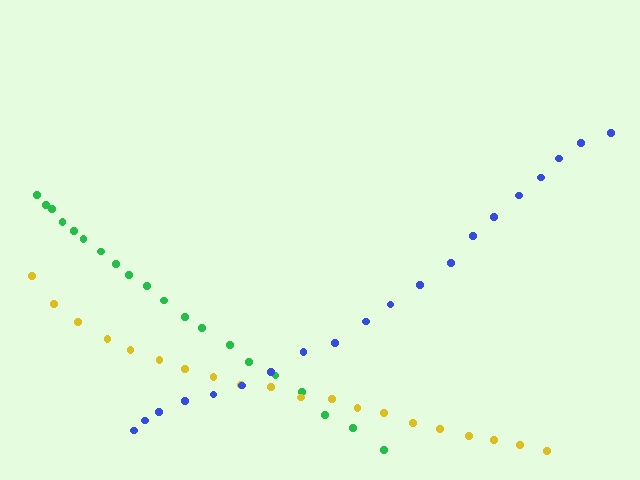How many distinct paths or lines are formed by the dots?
There are 3 distinct paths.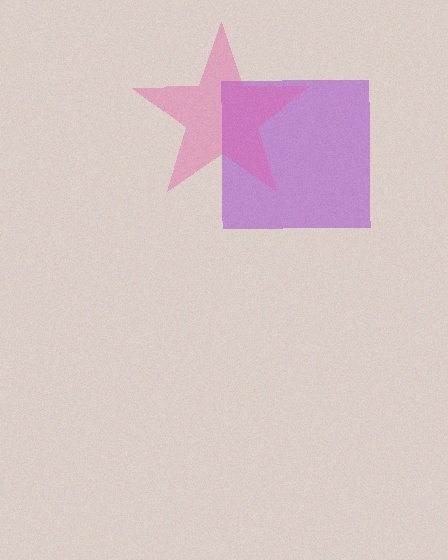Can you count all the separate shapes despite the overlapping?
Yes, there are 2 separate shapes.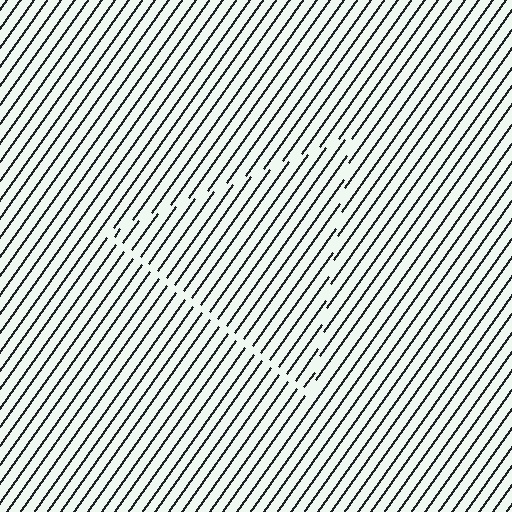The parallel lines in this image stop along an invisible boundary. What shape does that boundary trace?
An illusory triangle. The interior of the shape contains the same grating, shifted by half a period — the contour is defined by the phase discontinuity where line-ends from the inner and outer gratings abut.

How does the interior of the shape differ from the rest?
The interior of the shape contains the same grating, shifted by half a period — the contour is defined by the phase discontinuity where line-ends from the inner and outer gratings abut.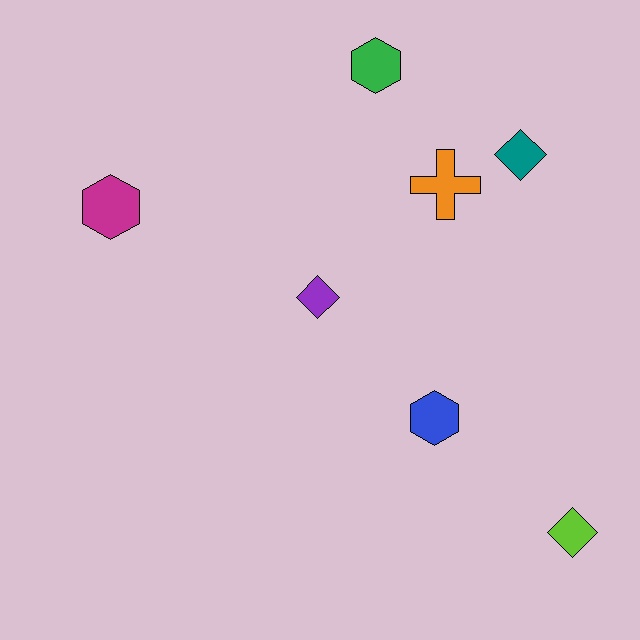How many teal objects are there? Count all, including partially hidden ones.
There is 1 teal object.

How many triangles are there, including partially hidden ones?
There are no triangles.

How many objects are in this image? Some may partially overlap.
There are 7 objects.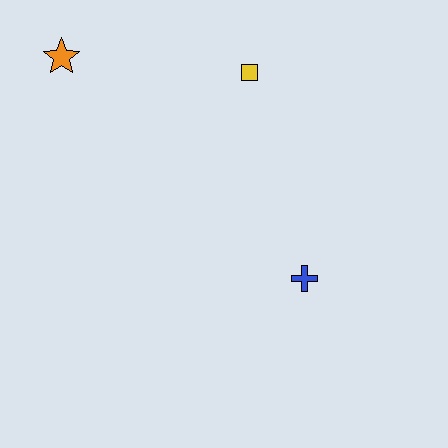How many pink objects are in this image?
There are no pink objects.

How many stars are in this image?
There is 1 star.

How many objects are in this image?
There are 3 objects.